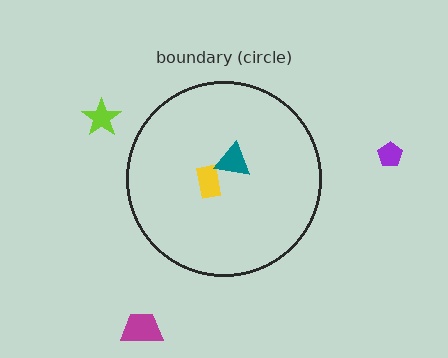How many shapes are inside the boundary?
2 inside, 3 outside.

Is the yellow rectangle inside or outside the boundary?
Inside.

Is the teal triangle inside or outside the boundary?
Inside.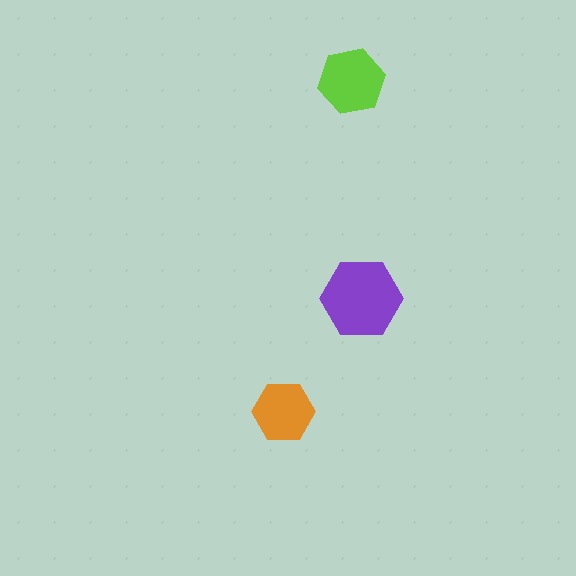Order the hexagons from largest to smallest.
the purple one, the lime one, the orange one.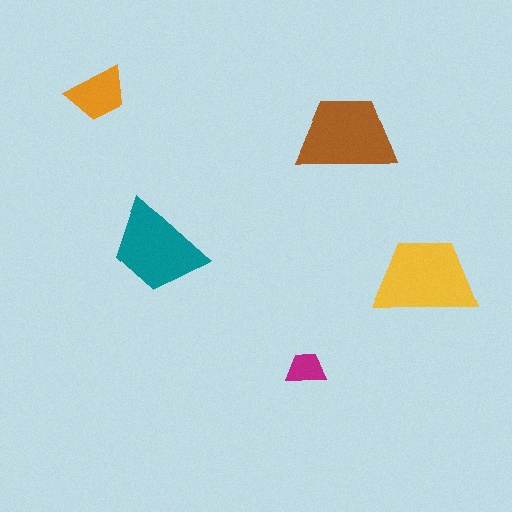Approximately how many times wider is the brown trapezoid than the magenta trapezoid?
About 2.5 times wider.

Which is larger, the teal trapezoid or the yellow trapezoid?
The yellow one.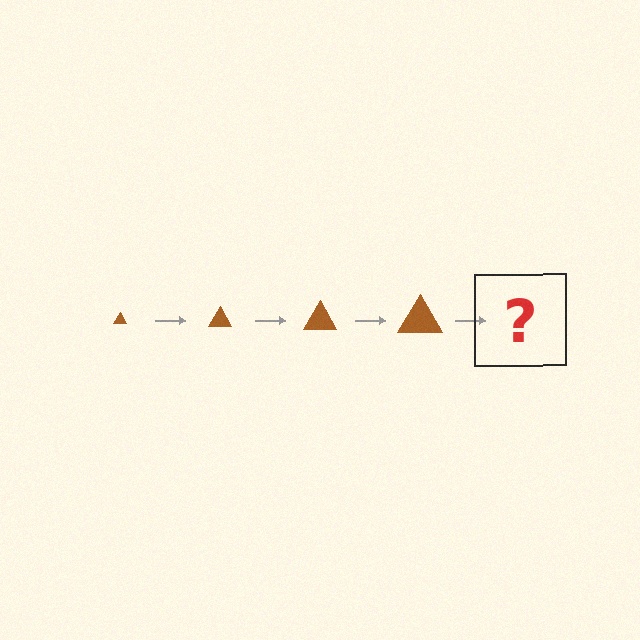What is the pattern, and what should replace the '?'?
The pattern is that the triangle gets progressively larger each step. The '?' should be a brown triangle, larger than the previous one.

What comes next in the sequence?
The next element should be a brown triangle, larger than the previous one.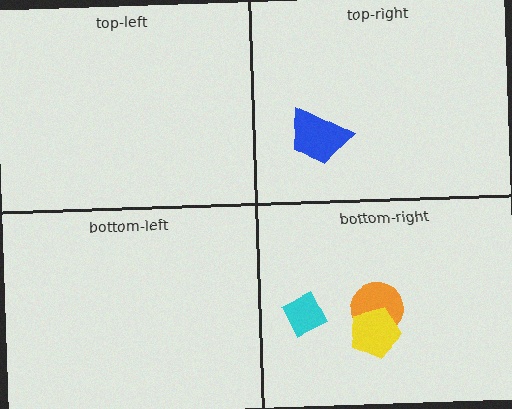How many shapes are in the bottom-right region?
3.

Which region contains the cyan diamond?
The bottom-right region.